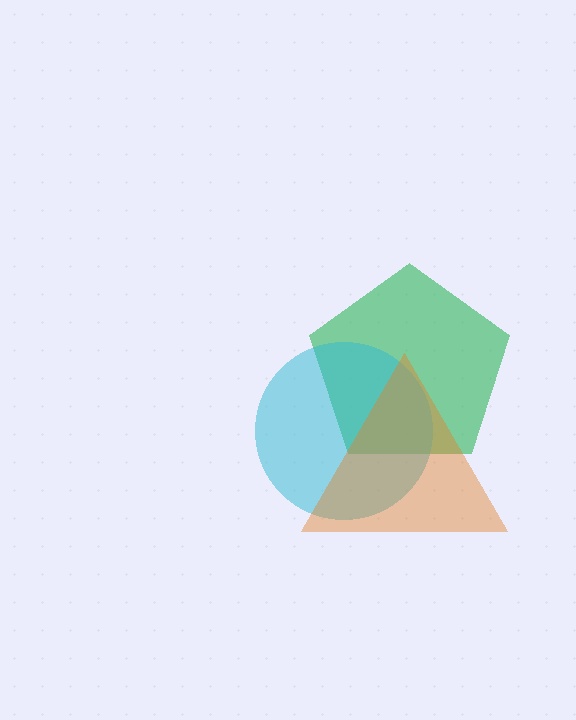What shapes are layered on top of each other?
The layered shapes are: a green pentagon, a cyan circle, an orange triangle.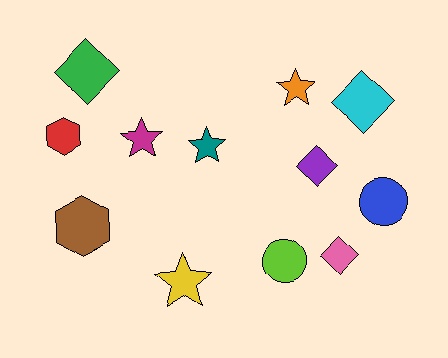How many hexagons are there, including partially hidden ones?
There are 2 hexagons.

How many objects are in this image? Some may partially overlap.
There are 12 objects.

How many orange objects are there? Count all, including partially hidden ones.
There is 1 orange object.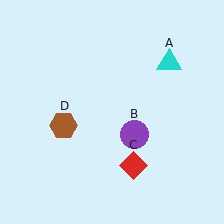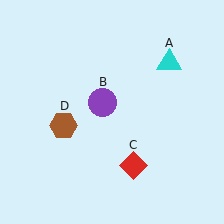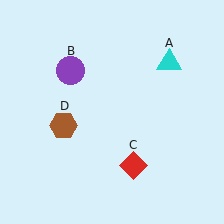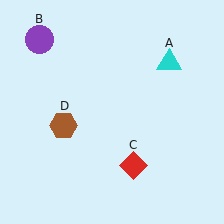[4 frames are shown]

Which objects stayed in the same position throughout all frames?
Cyan triangle (object A) and red diamond (object C) and brown hexagon (object D) remained stationary.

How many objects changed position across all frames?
1 object changed position: purple circle (object B).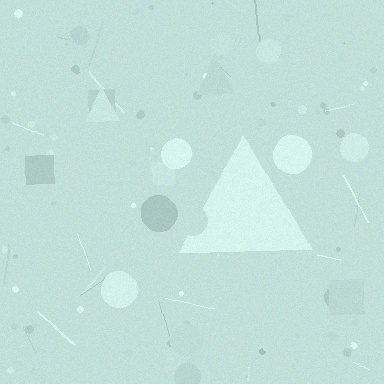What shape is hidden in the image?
A triangle is hidden in the image.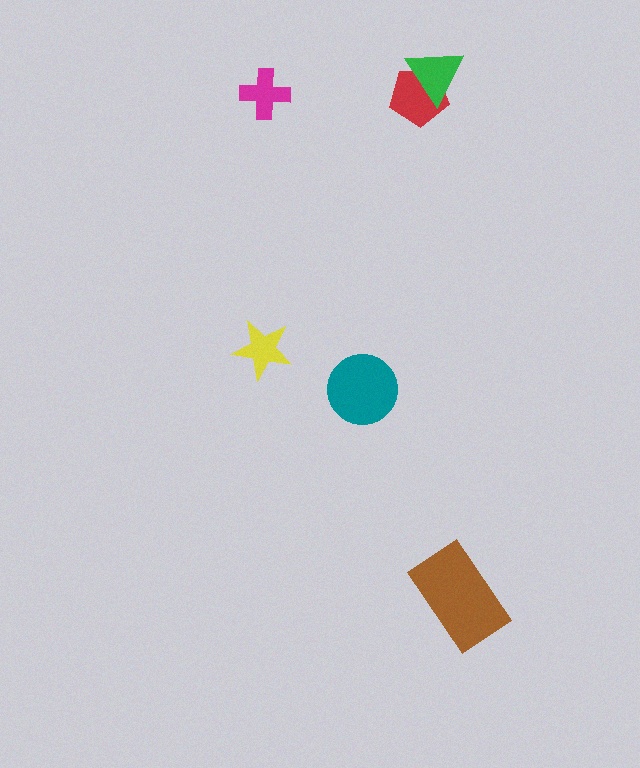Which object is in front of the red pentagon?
The green triangle is in front of the red pentagon.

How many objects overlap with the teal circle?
0 objects overlap with the teal circle.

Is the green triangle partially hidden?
No, no other shape covers it.